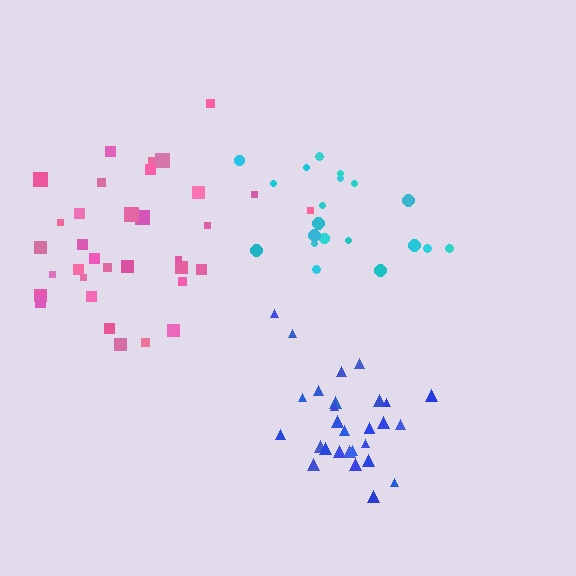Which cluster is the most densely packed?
Blue.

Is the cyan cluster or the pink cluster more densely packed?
Cyan.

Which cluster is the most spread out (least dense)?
Pink.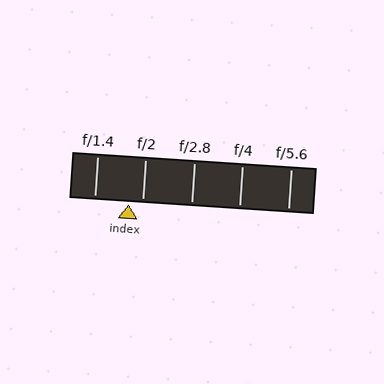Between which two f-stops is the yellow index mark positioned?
The index mark is between f/1.4 and f/2.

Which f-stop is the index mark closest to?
The index mark is closest to f/2.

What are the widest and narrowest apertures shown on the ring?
The widest aperture shown is f/1.4 and the narrowest is f/5.6.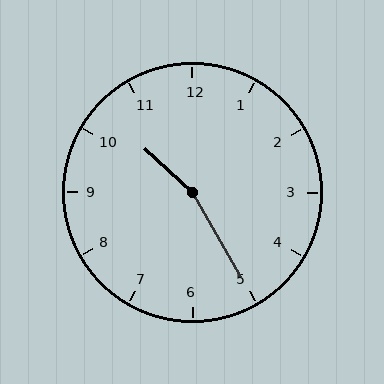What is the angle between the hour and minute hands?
Approximately 162 degrees.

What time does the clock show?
10:25.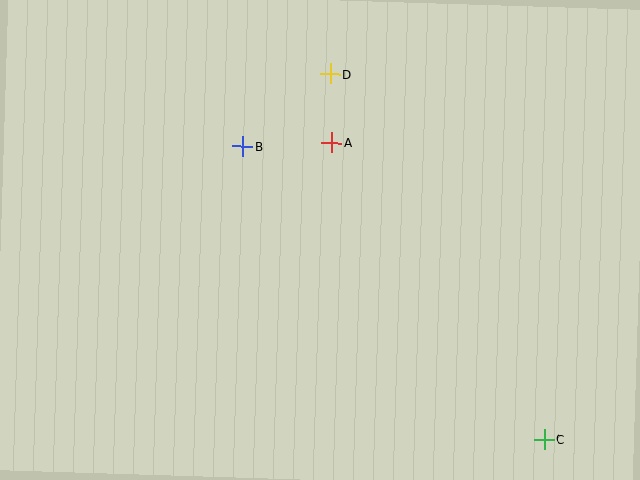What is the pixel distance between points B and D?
The distance between B and D is 114 pixels.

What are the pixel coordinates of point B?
Point B is at (243, 146).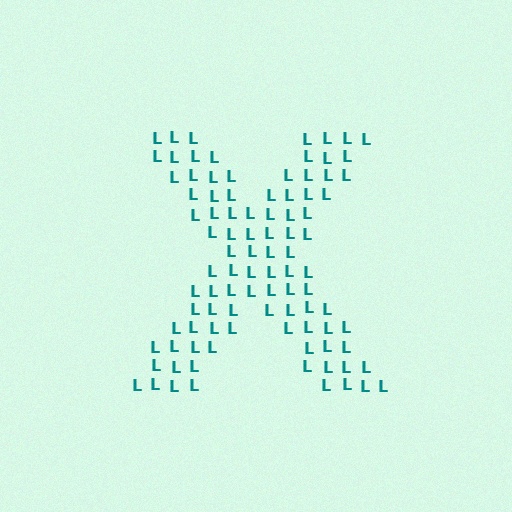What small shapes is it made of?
It is made of small letter L's.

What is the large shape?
The large shape is the letter X.